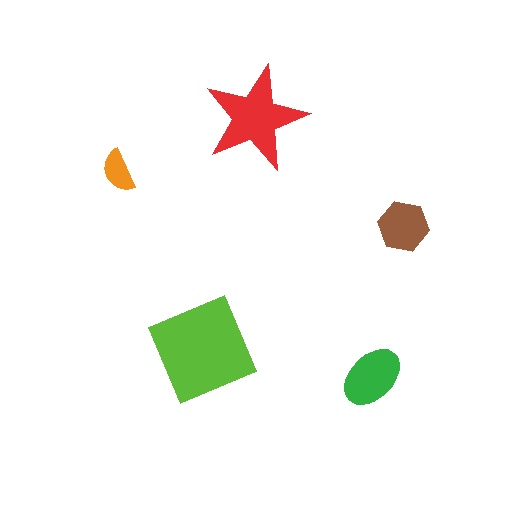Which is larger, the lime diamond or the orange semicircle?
The lime diamond.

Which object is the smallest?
The orange semicircle.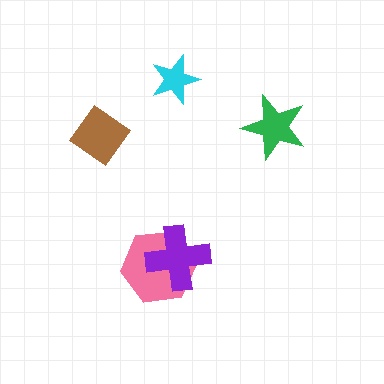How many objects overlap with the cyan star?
0 objects overlap with the cyan star.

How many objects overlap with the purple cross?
1 object overlaps with the purple cross.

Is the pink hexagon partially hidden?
Yes, it is partially covered by another shape.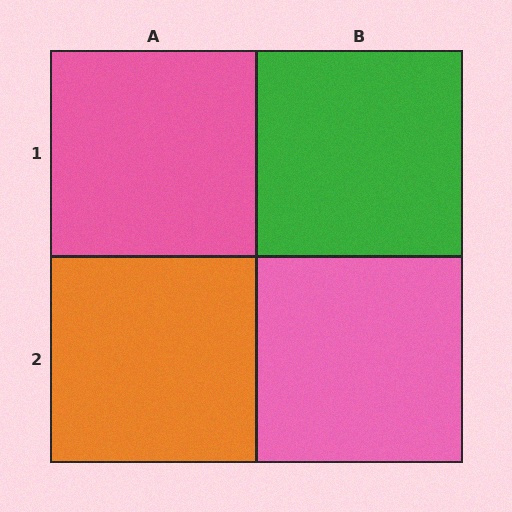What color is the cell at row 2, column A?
Orange.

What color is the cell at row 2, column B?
Pink.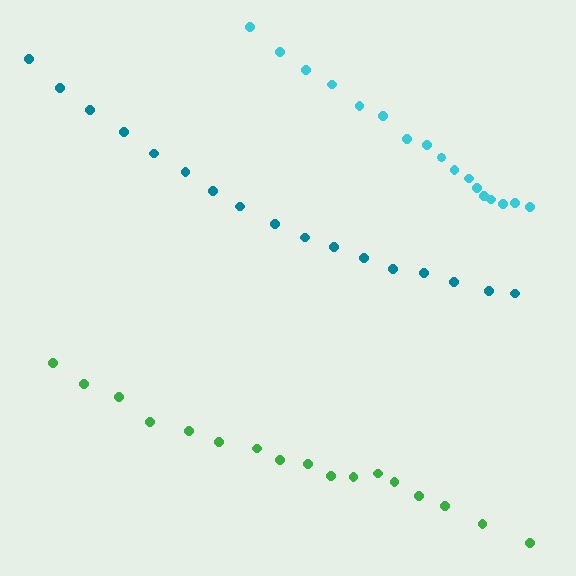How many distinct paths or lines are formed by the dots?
There are 3 distinct paths.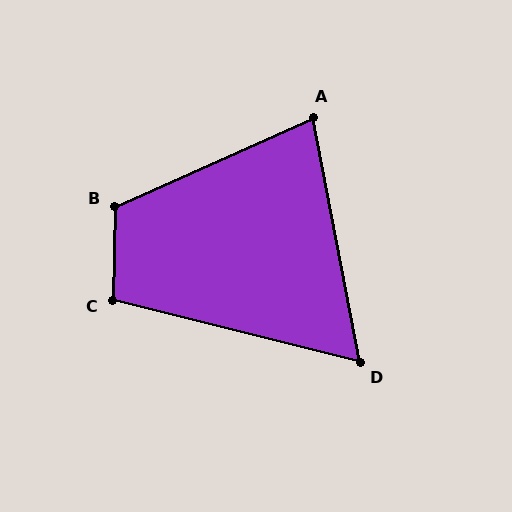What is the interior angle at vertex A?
Approximately 77 degrees (acute).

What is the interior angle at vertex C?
Approximately 103 degrees (obtuse).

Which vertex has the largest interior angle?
B, at approximately 115 degrees.